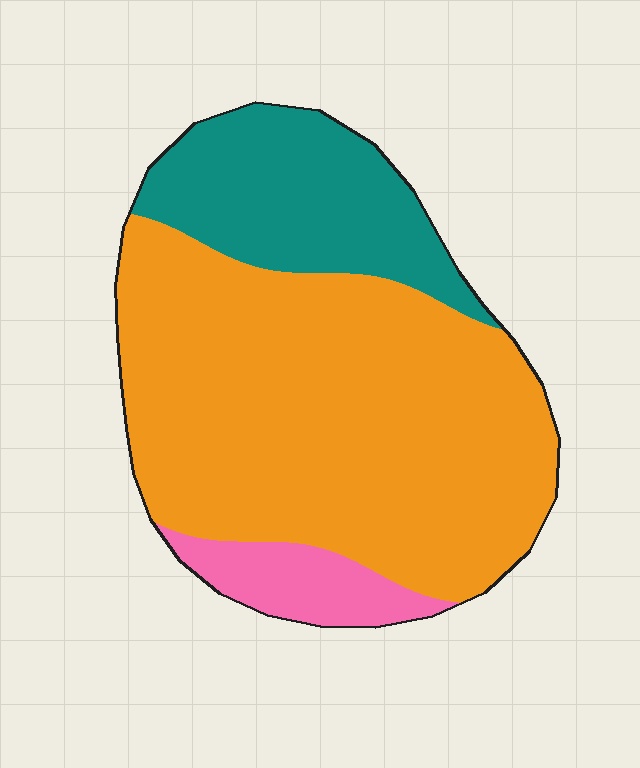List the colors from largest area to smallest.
From largest to smallest: orange, teal, pink.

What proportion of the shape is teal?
Teal takes up about one quarter (1/4) of the shape.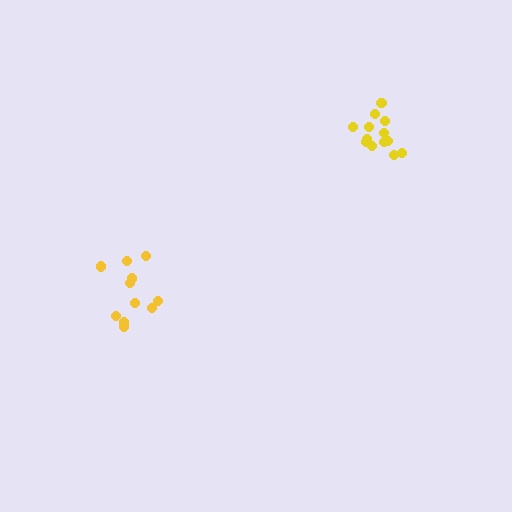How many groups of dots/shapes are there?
There are 2 groups.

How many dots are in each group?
Group 1: 13 dots, Group 2: 11 dots (24 total).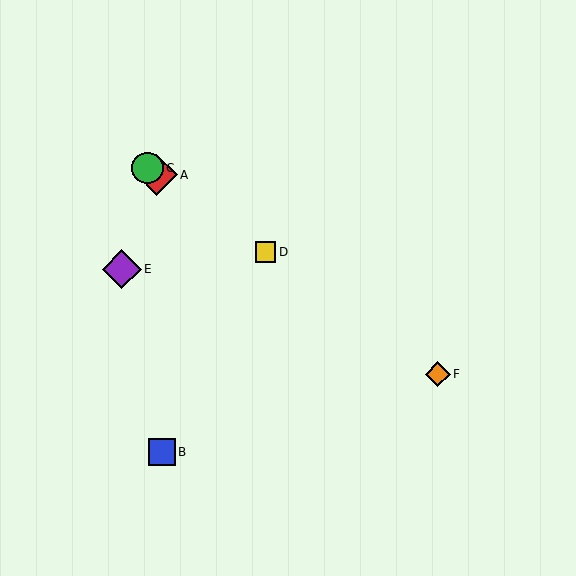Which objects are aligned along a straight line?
Objects A, C, D, F are aligned along a straight line.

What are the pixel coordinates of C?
Object C is at (147, 168).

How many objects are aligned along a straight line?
4 objects (A, C, D, F) are aligned along a straight line.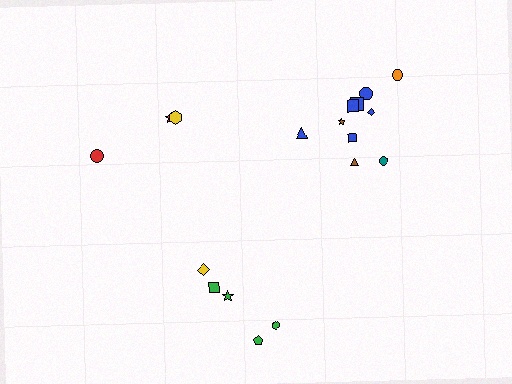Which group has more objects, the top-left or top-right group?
The top-right group.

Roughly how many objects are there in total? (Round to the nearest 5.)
Roughly 20 objects in total.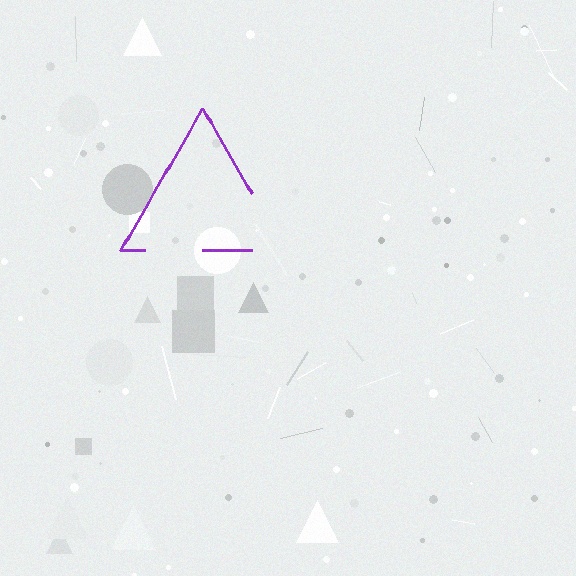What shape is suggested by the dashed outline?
The dashed outline suggests a triangle.